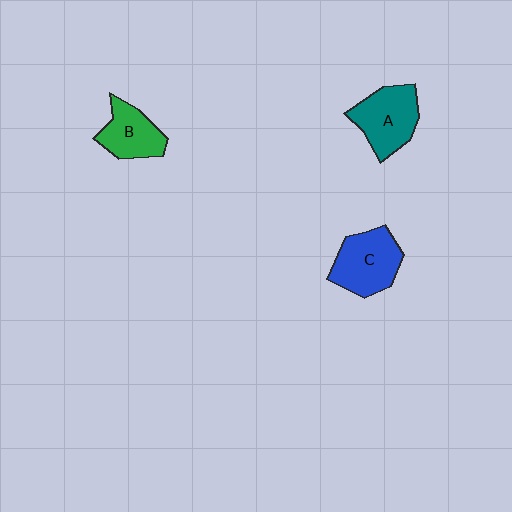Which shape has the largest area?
Shape C (blue).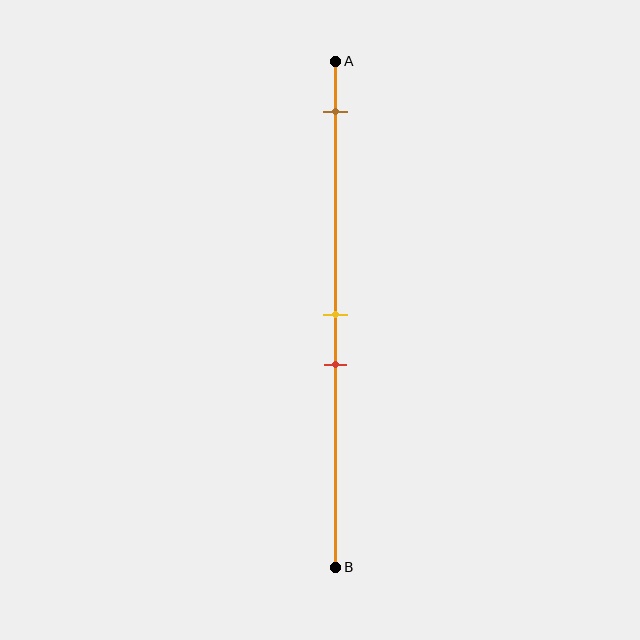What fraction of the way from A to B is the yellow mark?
The yellow mark is approximately 50% (0.5) of the way from A to B.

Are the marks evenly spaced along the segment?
No, the marks are not evenly spaced.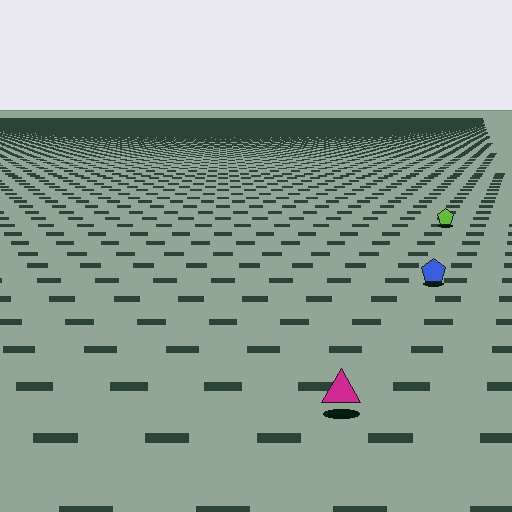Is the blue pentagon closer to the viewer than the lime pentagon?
Yes. The blue pentagon is closer — you can tell from the texture gradient: the ground texture is coarser near it.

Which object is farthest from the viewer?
The lime pentagon is farthest from the viewer. It appears smaller and the ground texture around it is denser.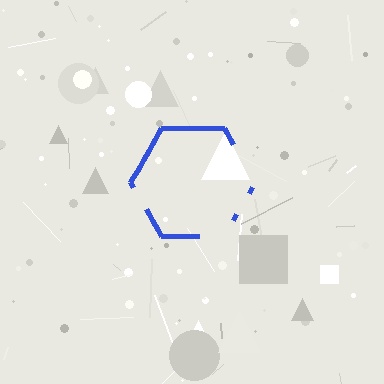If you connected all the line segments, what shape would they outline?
They would outline a hexagon.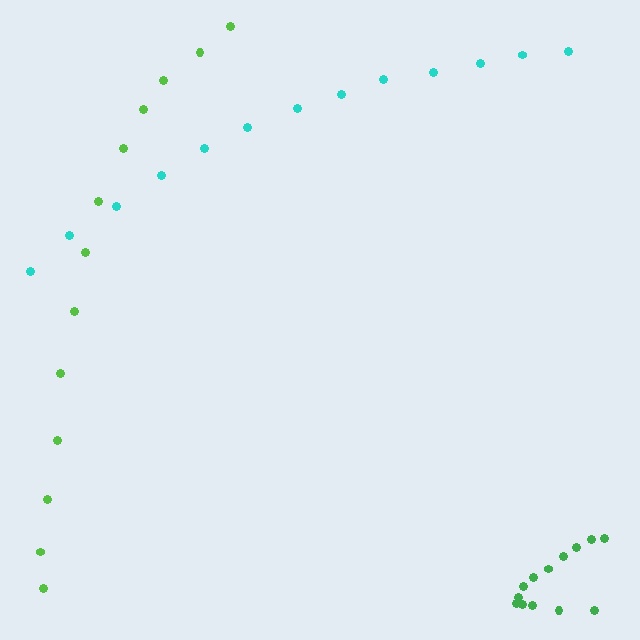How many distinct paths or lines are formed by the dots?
There are 3 distinct paths.